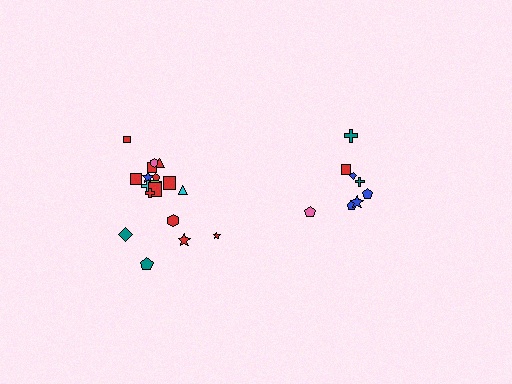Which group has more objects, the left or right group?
The left group.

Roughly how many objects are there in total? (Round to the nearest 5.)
Roughly 25 objects in total.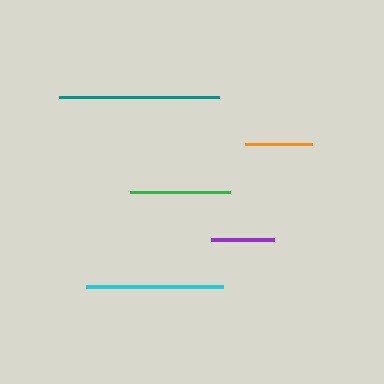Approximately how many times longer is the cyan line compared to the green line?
The cyan line is approximately 1.4 times the length of the green line.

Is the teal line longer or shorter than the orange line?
The teal line is longer than the orange line.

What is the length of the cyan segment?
The cyan segment is approximately 137 pixels long.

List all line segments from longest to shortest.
From longest to shortest: teal, cyan, green, orange, purple.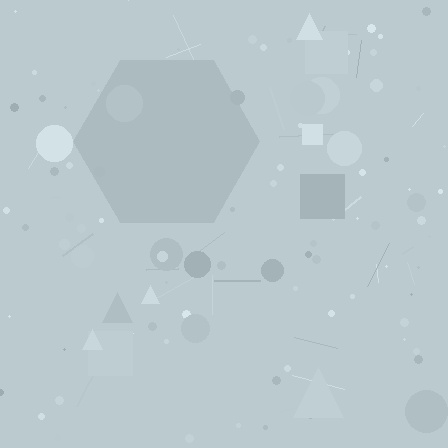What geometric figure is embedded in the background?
A hexagon is embedded in the background.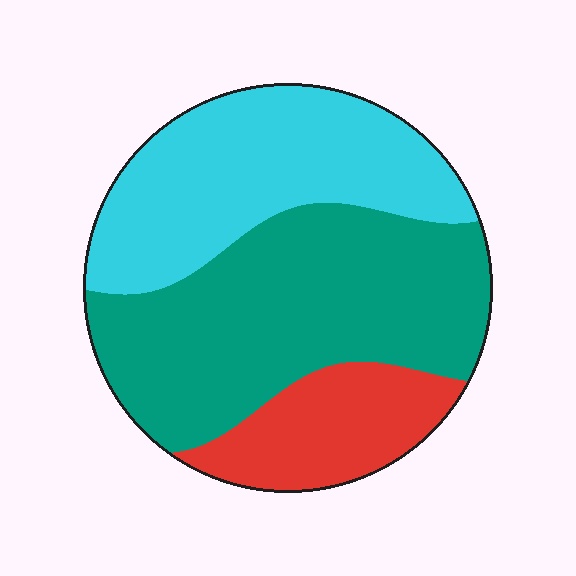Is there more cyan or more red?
Cyan.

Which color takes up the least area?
Red, at roughly 15%.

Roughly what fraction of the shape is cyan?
Cyan covers around 35% of the shape.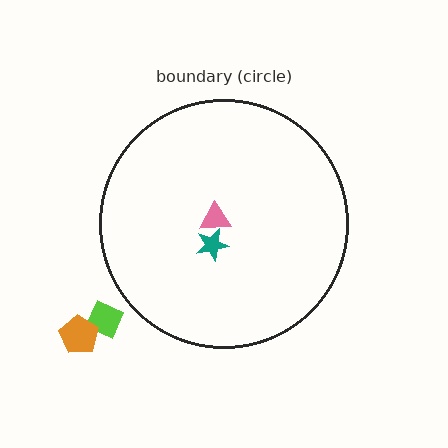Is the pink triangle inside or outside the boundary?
Inside.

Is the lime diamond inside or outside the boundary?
Outside.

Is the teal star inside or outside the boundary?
Inside.